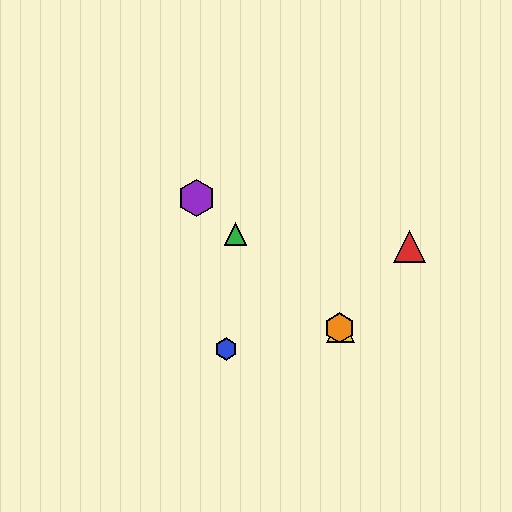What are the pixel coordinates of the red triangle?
The red triangle is at (410, 247).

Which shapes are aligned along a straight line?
The green triangle, the yellow triangle, the purple hexagon, the orange hexagon are aligned along a straight line.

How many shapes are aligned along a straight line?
4 shapes (the green triangle, the yellow triangle, the purple hexagon, the orange hexagon) are aligned along a straight line.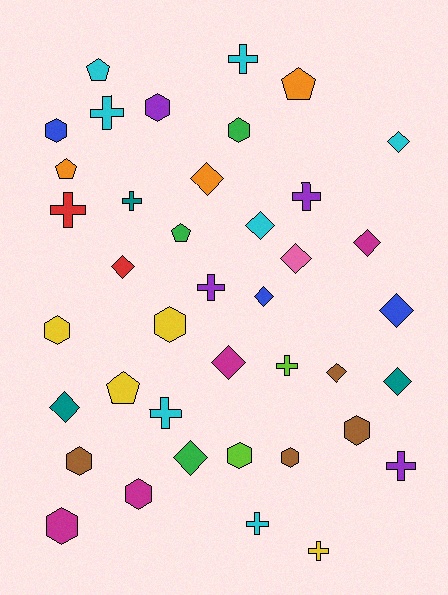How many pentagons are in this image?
There are 5 pentagons.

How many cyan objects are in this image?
There are 7 cyan objects.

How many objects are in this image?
There are 40 objects.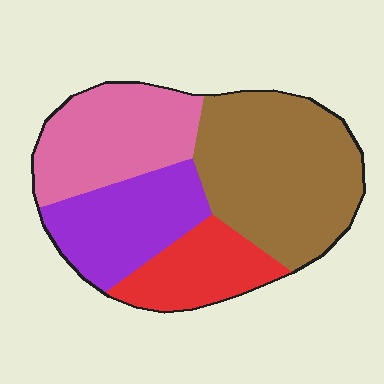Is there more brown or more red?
Brown.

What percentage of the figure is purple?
Purple takes up between a sixth and a third of the figure.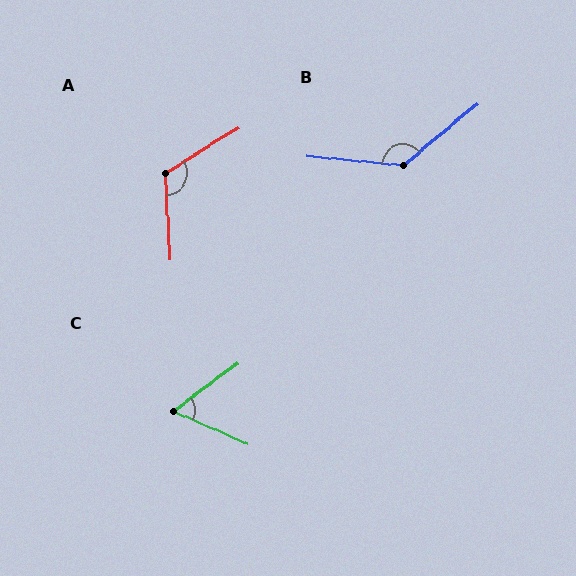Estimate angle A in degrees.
Approximately 120 degrees.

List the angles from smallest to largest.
C (61°), A (120°), B (135°).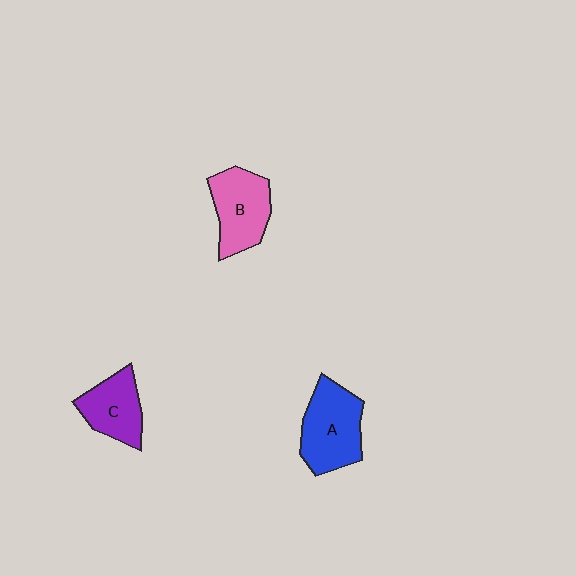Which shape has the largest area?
Shape A (blue).